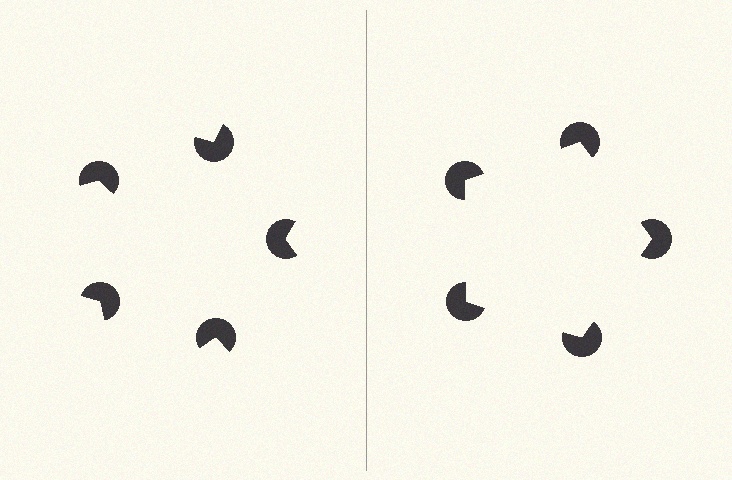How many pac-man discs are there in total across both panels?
10 — 5 on each side.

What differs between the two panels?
The pac-man discs are positioned identically on both sides; only the wedge orientations differ. On the right they align to a pentagon; on the left they are misaligned.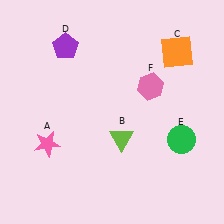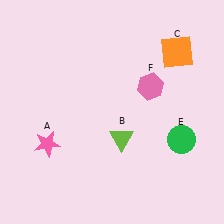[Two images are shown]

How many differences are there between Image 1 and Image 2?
There is 1 difference between the two images.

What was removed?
The purple pentagon (D) was removed in Image 2.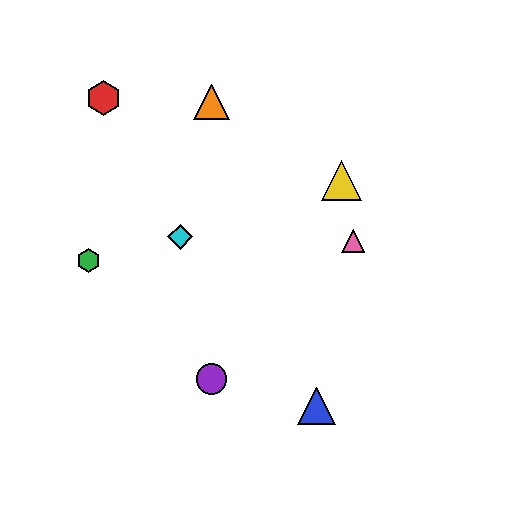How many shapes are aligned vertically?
2 shapes (the purple circle, the orange triangle) are aligned vertically.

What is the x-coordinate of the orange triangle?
The orange triangle is at x≈211.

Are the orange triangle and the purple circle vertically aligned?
Yes, both are at x≈211.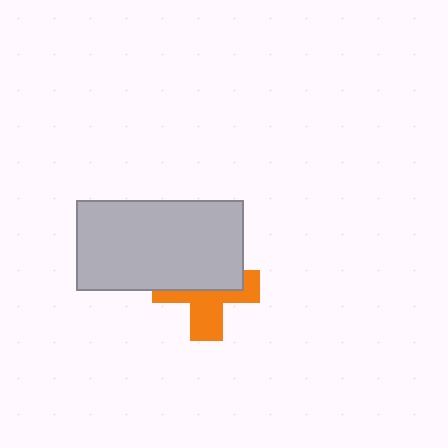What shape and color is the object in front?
The object in front is a light gray rectangle.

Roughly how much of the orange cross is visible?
About half of it is visible (roughly 47%).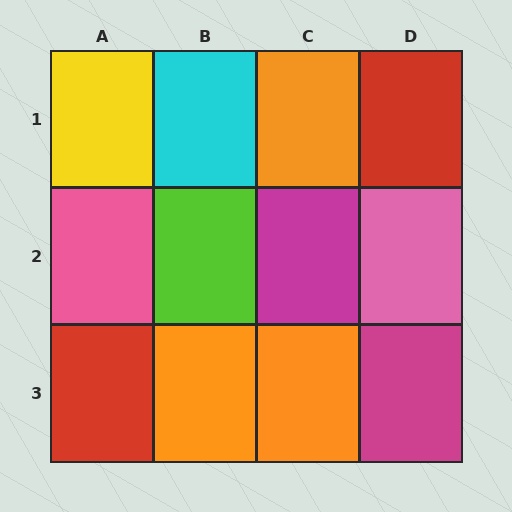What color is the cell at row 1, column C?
Orange.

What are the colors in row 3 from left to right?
Red, orange, orange, magenta.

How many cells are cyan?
1 cell is cyan.